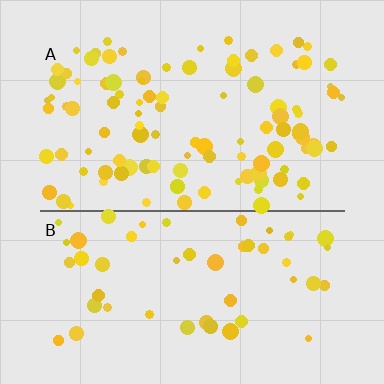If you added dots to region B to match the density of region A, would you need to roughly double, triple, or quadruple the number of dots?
Approximately double.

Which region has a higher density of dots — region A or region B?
A (the top).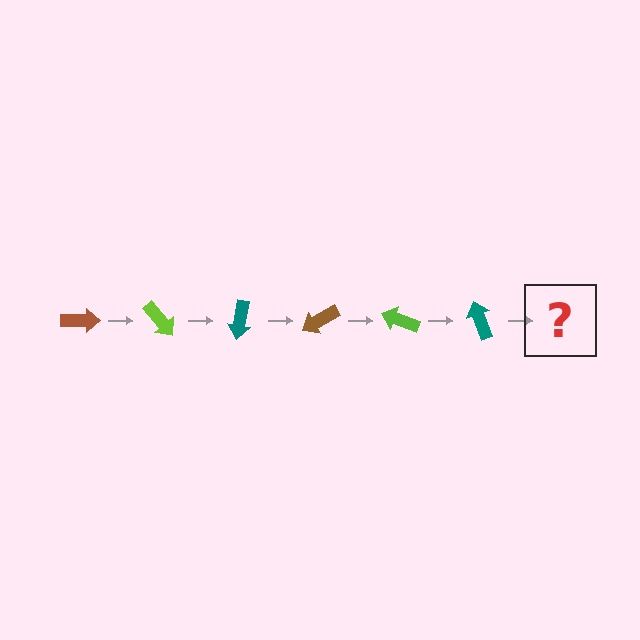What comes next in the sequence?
The next element should be a brown arrow, rotated 300 degrees from the start.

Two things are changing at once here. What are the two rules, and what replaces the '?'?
The two rules are that it rotates 50 degrees each step and the color cycles through brown, lime, and teal. The '?' should be a brown arrow, rotated 300 degrees from the start.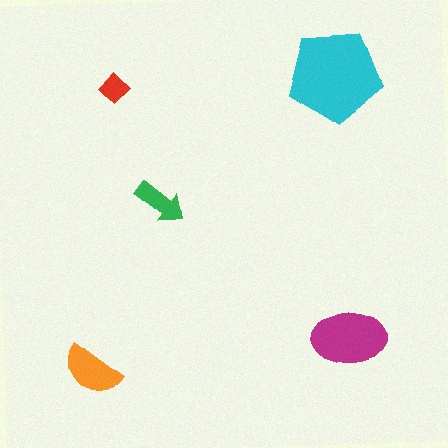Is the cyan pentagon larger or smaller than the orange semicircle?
Larger.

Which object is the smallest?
The red diamond.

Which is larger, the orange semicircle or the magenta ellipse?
The magenta ellipse.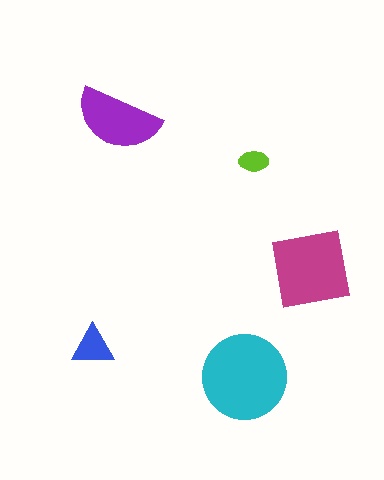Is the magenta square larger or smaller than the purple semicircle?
Larger.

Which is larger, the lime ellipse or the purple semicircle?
The purple semicircle.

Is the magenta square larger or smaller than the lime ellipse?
Larger.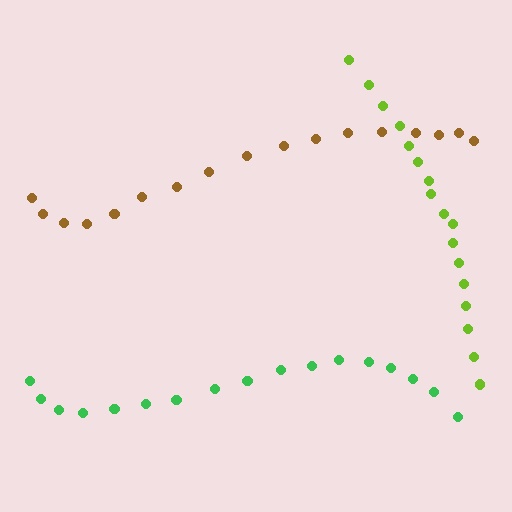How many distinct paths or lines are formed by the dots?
There are 3 distinct paths.